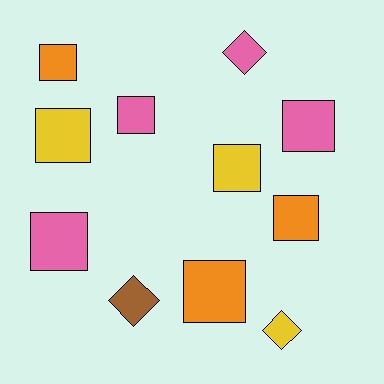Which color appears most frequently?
Pink, with 4 objects.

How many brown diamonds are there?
There is 1 brown diamond.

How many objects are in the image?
There are 11 objects.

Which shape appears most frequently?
Square, with 8 objects.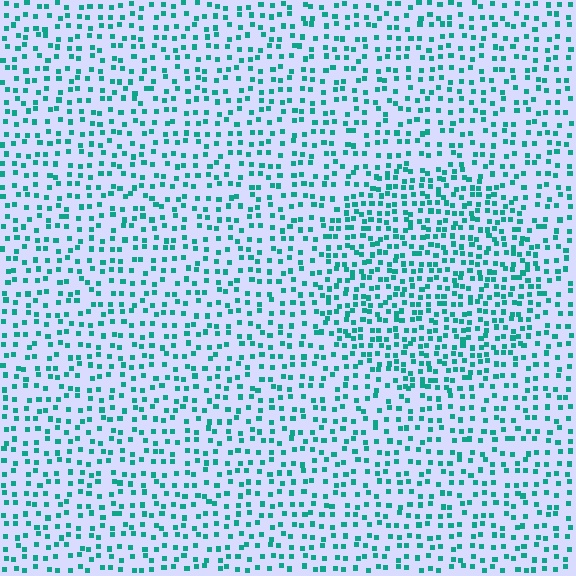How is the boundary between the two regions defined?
The boundary is defined by a change in element density (approximately 1.6x ratio). All elements are the same color, size, and shape.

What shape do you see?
I see a circle.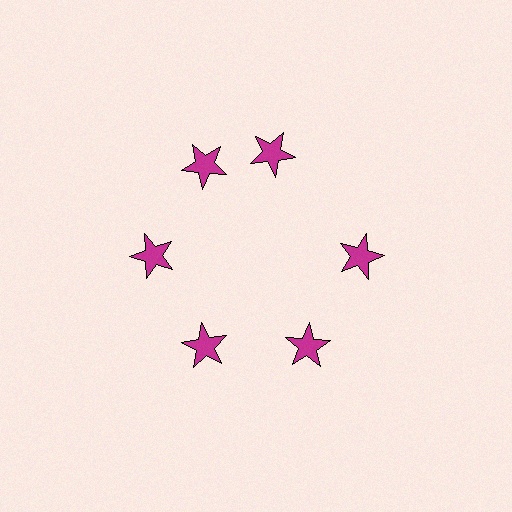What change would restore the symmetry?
The symmetry would be restored by rotating it back into even spacing with its neighbors so that all 6 stars sit at equal angles and equal distance from the center.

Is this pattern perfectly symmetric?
No. The 6 magenta stars are arranged in a ring, but one element near the 1 o'clock position is rotated out of alignment along the ring, breaking the 6-fold rotational symmetry.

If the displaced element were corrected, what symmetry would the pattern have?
It would have 6-fold rotational symmetry — the pattern would map onto itself every 60 degrees.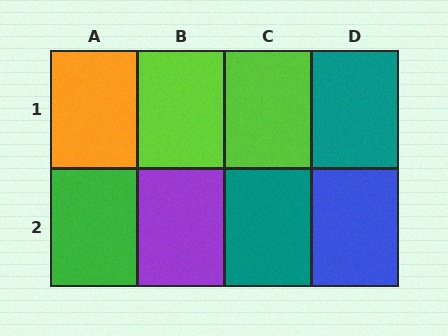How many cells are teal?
2 cells are teal.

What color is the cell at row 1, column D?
Teal.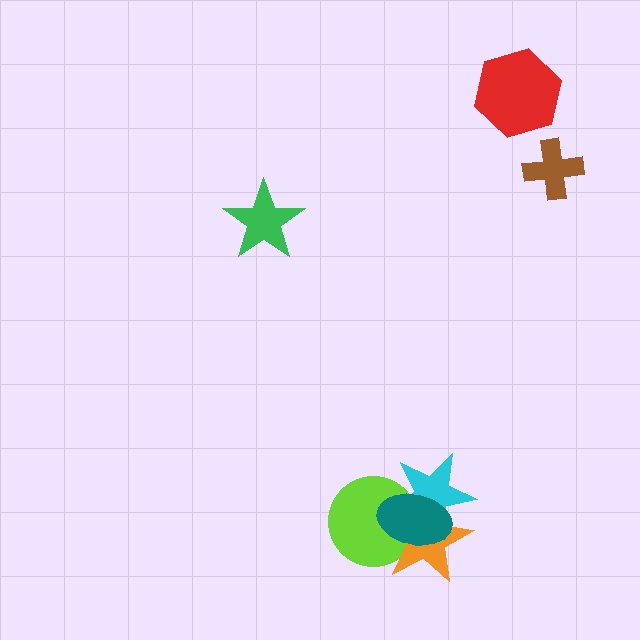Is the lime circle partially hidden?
Yes, it is partially covered by another shape.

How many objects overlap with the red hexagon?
0 objects overlap with the red hexagon.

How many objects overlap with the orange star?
3 objects overlap with the orange star.